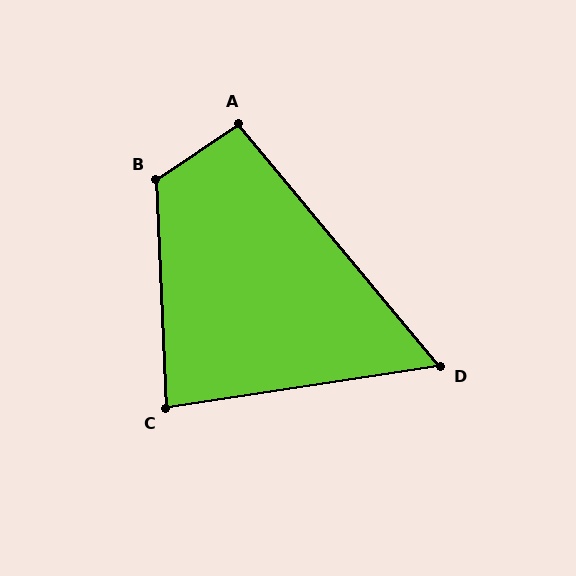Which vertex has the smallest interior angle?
D, at approximately 59 degrees.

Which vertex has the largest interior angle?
B, at approximately 121 degrees.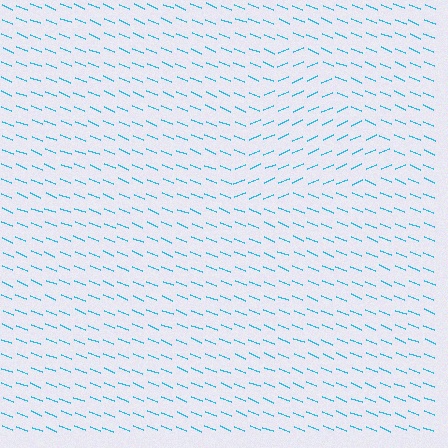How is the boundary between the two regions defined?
The boundary is defined purely by a change in line orientation (approximately 45 degrees difference). All lines are the same color and thickness.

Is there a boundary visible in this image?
Yes, there is a texture boundary formed by a change in line orientation.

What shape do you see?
I see a triangle.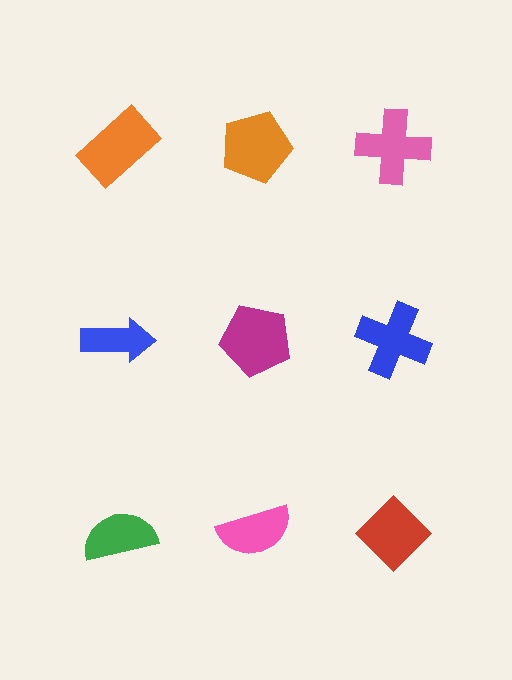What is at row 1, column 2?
An orange pentagon.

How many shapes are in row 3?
3 shapes.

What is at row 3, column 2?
A pink semicircle.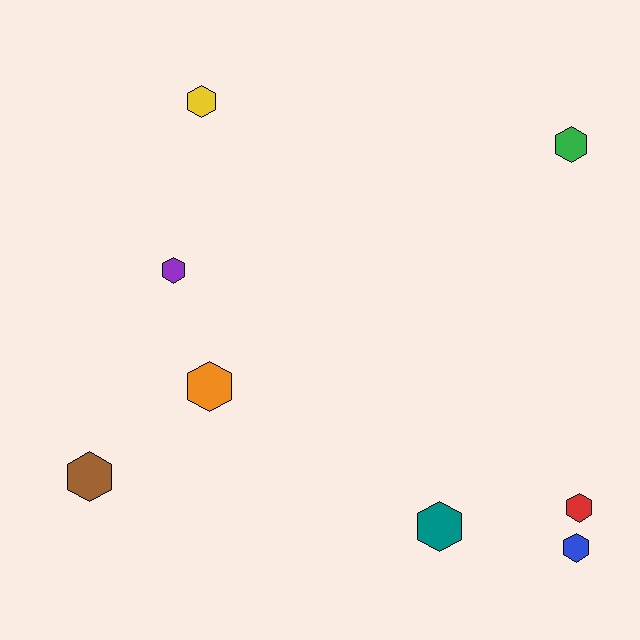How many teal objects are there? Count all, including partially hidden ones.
There is 1 teal object.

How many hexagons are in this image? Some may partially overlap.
There are 8 hexagons.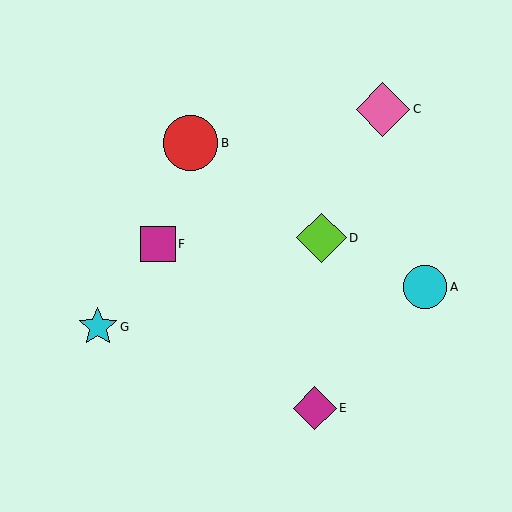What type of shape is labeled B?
Shape B is a red circle.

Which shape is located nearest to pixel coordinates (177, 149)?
The red circle (labeled B) at (190, 143) is nearest to that location.